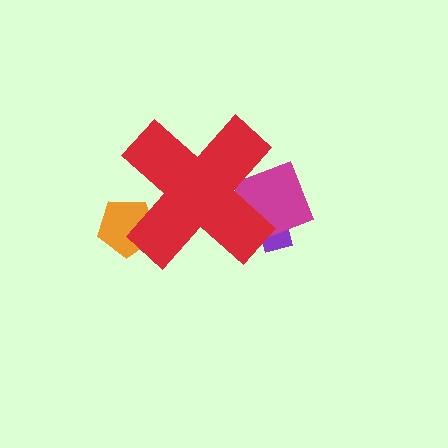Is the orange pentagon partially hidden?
Yes, the orange pentagon is partially hidden behind the red cross.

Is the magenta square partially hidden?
Yes, the magenta square is partially hidden behind the red cross.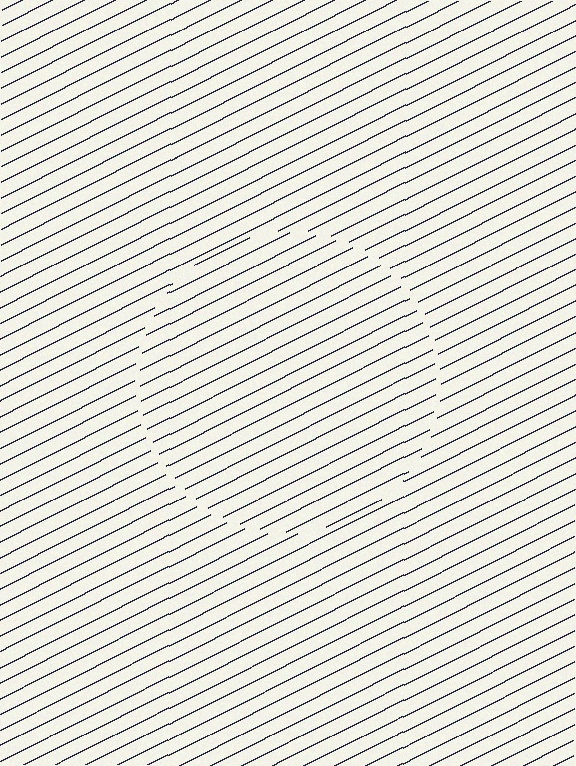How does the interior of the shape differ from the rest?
The interior of the shape contains the same grating, shifted by half a period — the contour is defined by the phase discontinuity where line-ends from the inner and outer gratings abut.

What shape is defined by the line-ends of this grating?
An illusory circle. The interior of the shape contains the same grating, shifted by half a period — the contour is defined by the phase discontinuity where line-ends from the inner and outer gratings abut.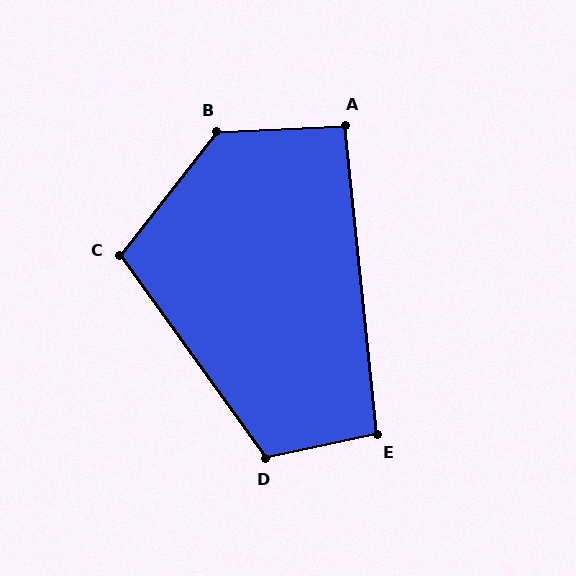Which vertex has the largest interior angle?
B, at approximately 131 degrees.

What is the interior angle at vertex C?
Approximately 106 degrees (obtuse).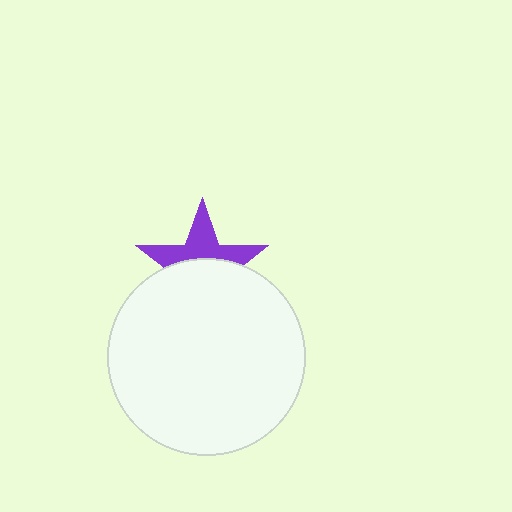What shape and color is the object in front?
The object in front is a white circle.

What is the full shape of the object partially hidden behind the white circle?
The partially hidden object is a purple star.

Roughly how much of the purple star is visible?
A small part of it is visible (roughly 45%).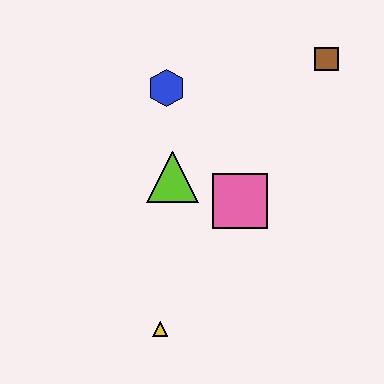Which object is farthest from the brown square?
The yellow triangle is farthest from the brown square.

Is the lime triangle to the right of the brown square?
No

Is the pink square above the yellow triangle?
Yes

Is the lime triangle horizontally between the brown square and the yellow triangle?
Yes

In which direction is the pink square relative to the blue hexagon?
The pink square is below the blue hexagon.